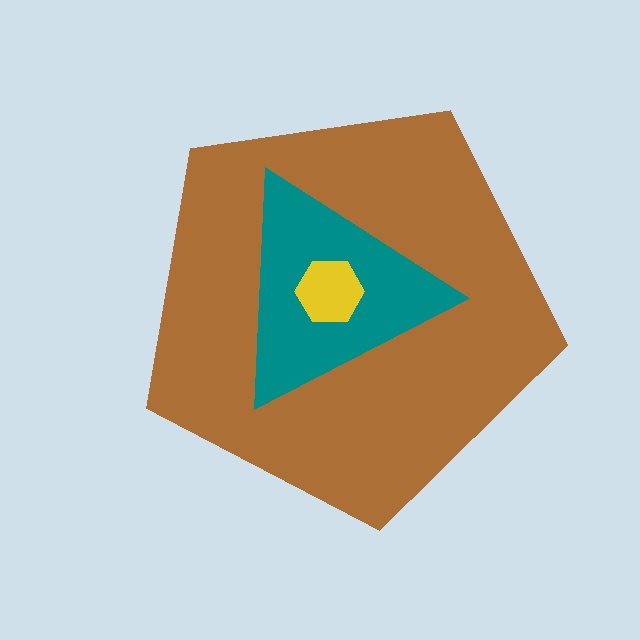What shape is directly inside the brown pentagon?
The teal triangle.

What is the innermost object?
The yellow hexagon.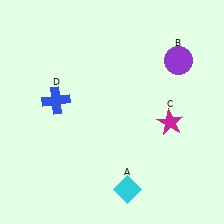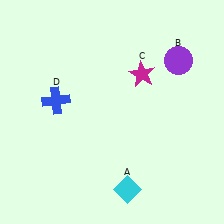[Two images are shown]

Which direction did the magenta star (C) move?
The magenta star (C) moved up.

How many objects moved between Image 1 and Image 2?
1 object moved between the two images.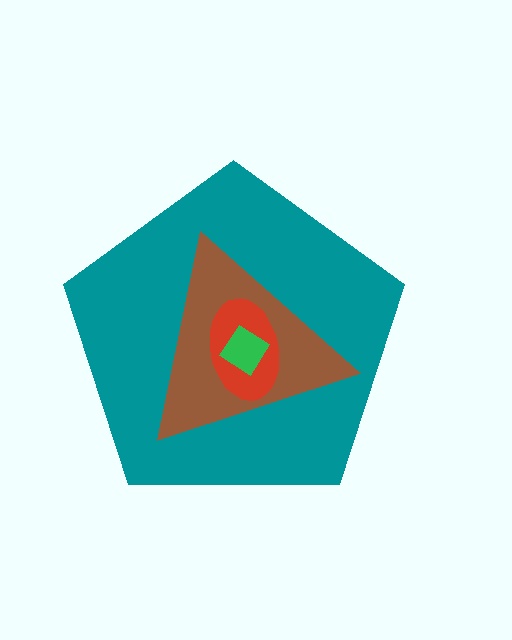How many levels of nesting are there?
4.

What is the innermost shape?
The green diamond.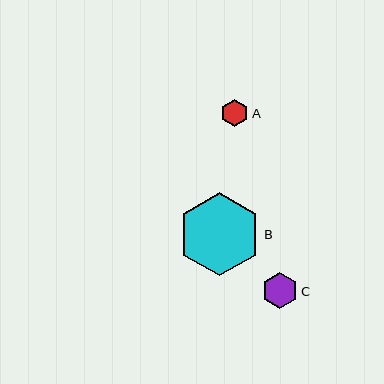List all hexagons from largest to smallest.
From largest to smallest: B, C, A.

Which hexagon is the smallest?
Hexagon A is the smallest with a size of approximately 28 pixels.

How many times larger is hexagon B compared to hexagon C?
Hexagon B is approximately 2.3 times the size of hexagon C.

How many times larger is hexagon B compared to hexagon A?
Hexagon B is approximately 3.0 times the size of hexagon A.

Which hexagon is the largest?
Hexagon B is the largest with a size of approximately 83 pixels.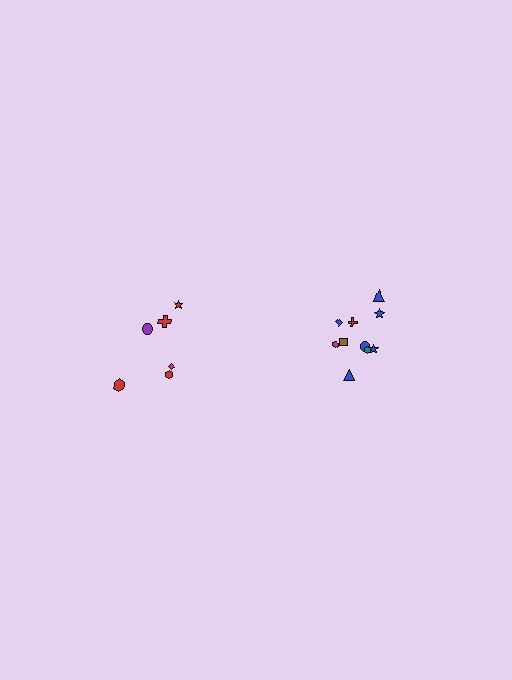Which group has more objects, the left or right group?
The right group.